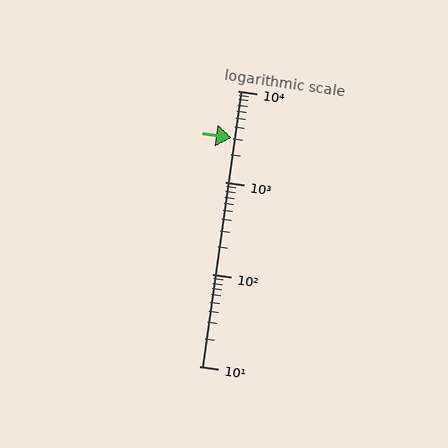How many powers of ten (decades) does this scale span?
The scale spans 3 decades, from 10 to 10000.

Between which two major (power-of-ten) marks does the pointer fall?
The pointer is between 1000 and 10000.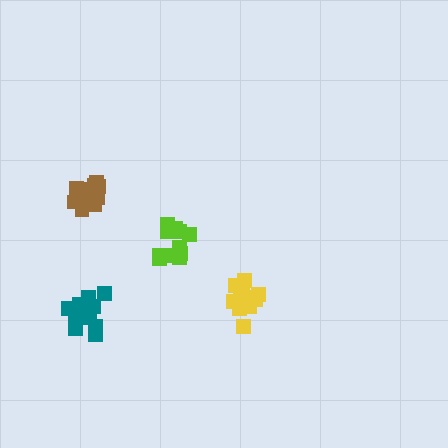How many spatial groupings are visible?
There are 4 spatial groupings.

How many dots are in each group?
Group 1: 11 dots, Group 2: 11 dots, Group 3: 14 dots, Group 4: 12 dots (48 total).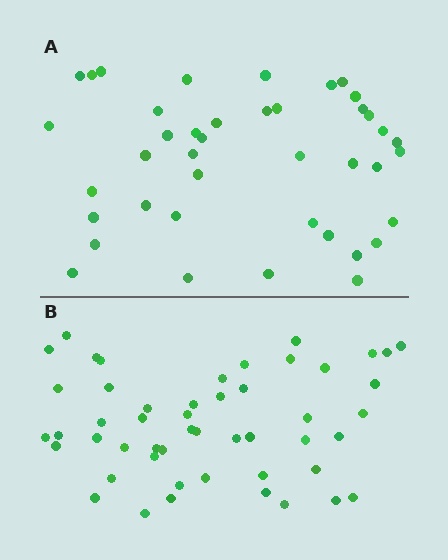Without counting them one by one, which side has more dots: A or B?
Region B (the bottom region) has more dots.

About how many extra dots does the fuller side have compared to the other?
Region B has roughly 8 or so more dots than region A.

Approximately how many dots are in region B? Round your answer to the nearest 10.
About 50 dots.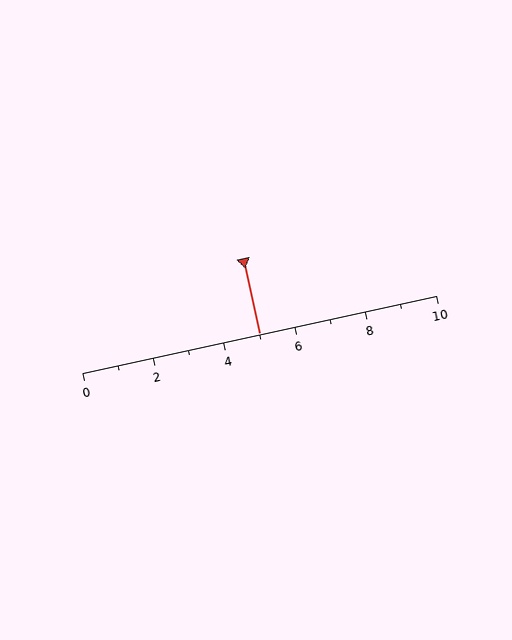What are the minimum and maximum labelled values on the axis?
The axis runs from 0 to 10.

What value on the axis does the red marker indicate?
The marker indicates approximately 5.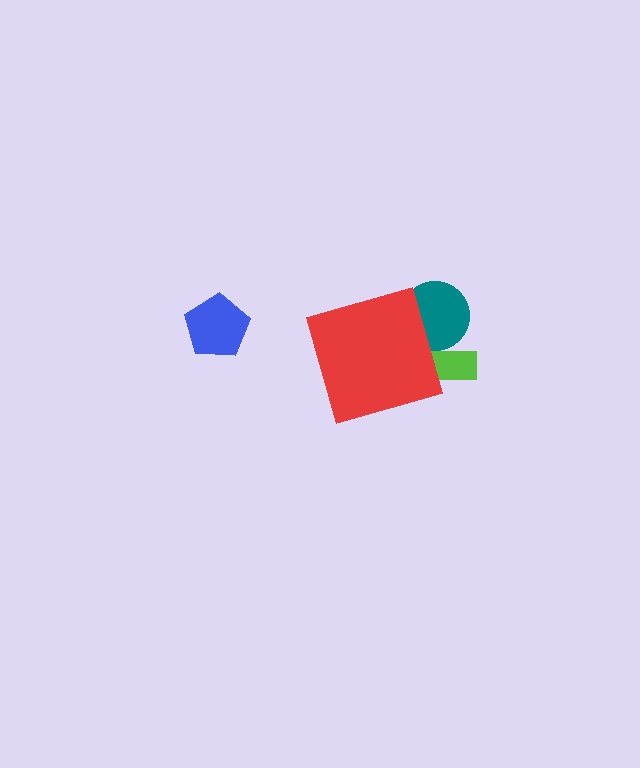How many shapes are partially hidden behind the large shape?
2 shapes are partially hidden.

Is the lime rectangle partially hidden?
Yes, the lime rectangle is partially hidden behind the red diamond.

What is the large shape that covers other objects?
A red diamond.